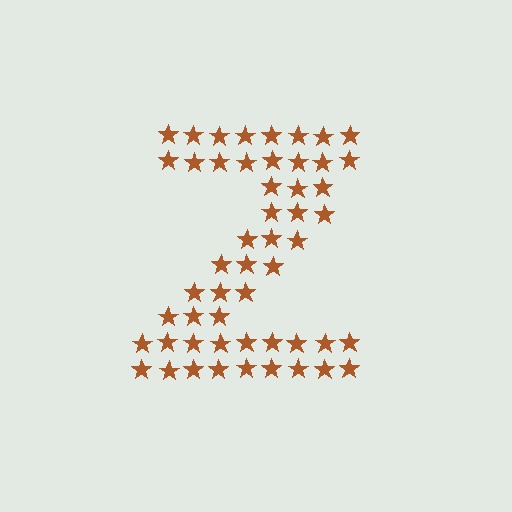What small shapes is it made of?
It is made of small stars.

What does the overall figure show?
The overall figure shows the letter Z.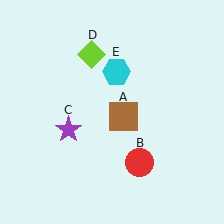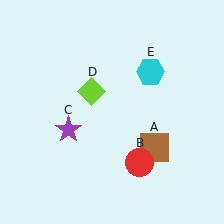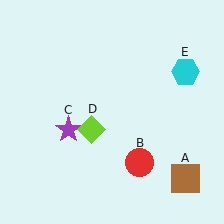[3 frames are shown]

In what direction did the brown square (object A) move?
The brown square (object A) moved down and to the right.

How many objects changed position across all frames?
3 objects changed position: brown square (object A), lime diamond (object D), cyan hexagon (object E).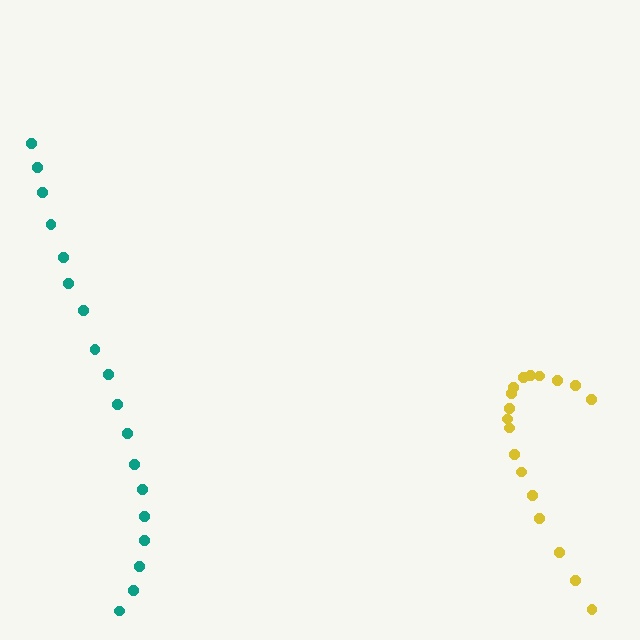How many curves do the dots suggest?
There are 2 distinct paths.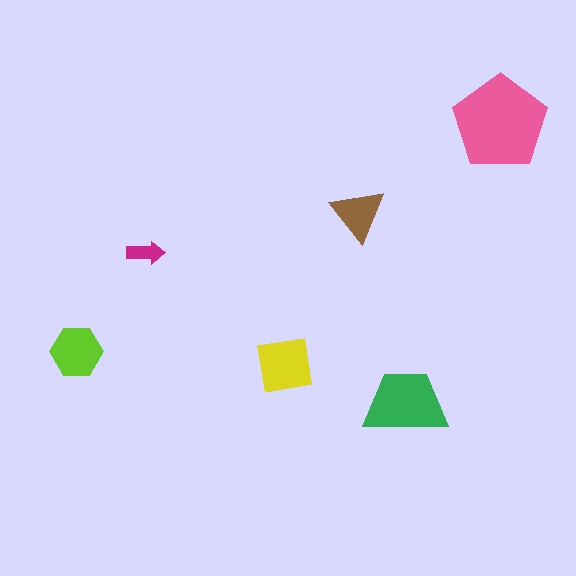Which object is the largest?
The pink pentagon.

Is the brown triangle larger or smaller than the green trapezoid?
Smaller.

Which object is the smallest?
The magenta arrow.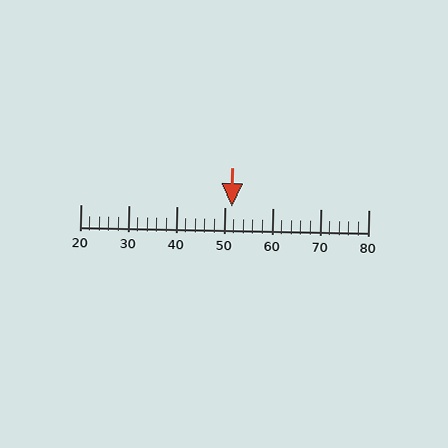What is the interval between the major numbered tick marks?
The major tick marks are spaced 10 units apart.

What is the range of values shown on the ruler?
The ruler shows values from 20 to 80.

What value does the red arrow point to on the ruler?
The red arrow points to approximately 52.